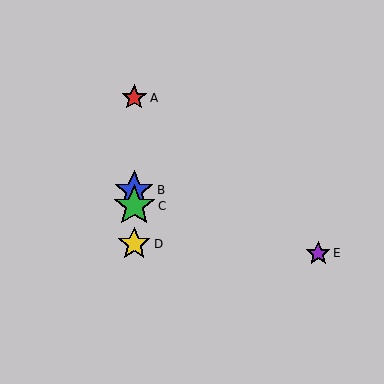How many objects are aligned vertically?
4 objects (A, B, C, D) are aligned vertically.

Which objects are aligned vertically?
Objects A, B, C, D are aligned vertically.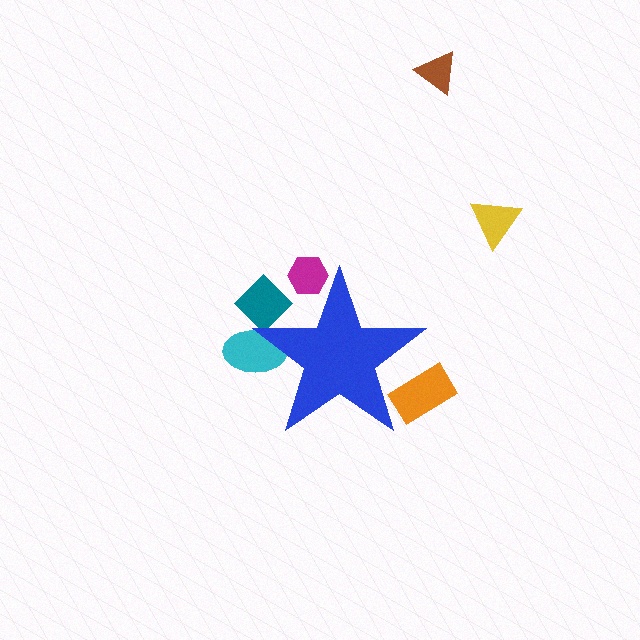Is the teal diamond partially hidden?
Yes, the teal diamond is partially hidden behind the blue star.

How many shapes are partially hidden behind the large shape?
4 shapes are partially hidden.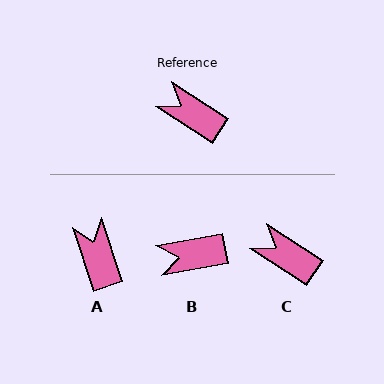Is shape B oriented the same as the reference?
No, it is off by about 44 degrees.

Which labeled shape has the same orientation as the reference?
C.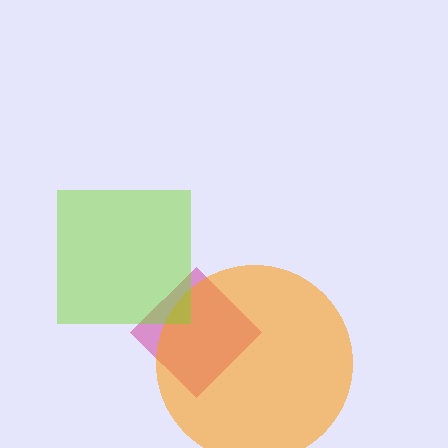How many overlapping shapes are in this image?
There are 3 overlapping shapes in the image.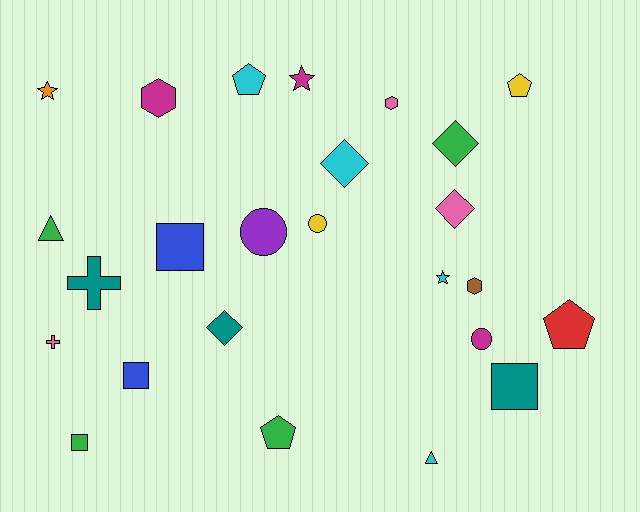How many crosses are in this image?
There are 2 crosses.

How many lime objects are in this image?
There are no lime objects.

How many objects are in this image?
There are 25 objects.